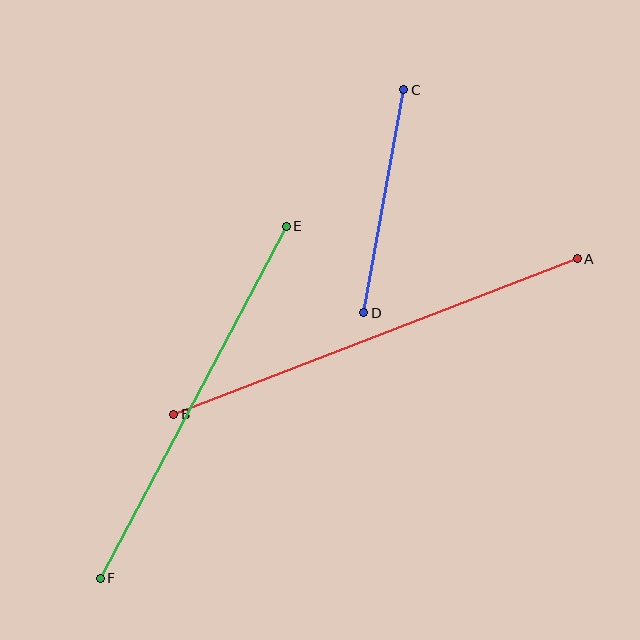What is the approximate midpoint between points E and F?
The midpoint is at approximately (193, 402) pixels.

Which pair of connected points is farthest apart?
Points A and B are farthest apart.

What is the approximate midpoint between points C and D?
The midpoint is at approximately (384, 201) pixels.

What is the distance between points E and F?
The distance is approximately 398 pixels.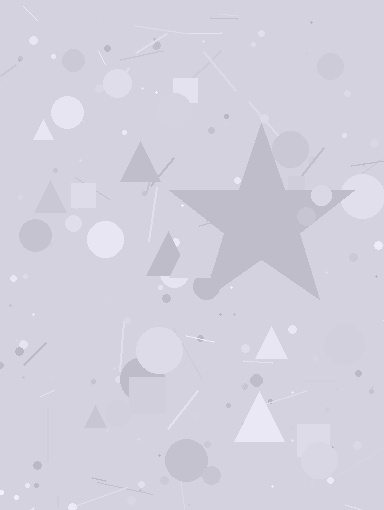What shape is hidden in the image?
A star is hidden in the image.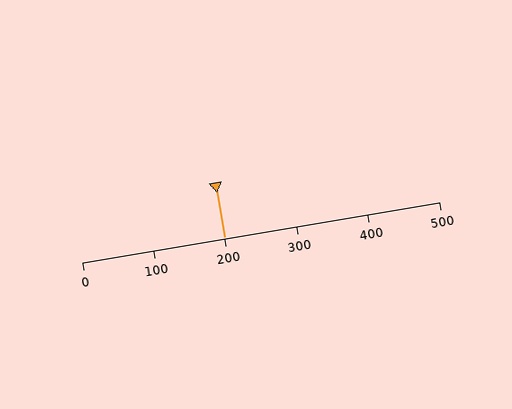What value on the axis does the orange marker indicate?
The marker indicates approximately 200.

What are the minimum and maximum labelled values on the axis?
The axis runs from 0 to 500.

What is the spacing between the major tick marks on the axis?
The major ticks are spaced 100 apart.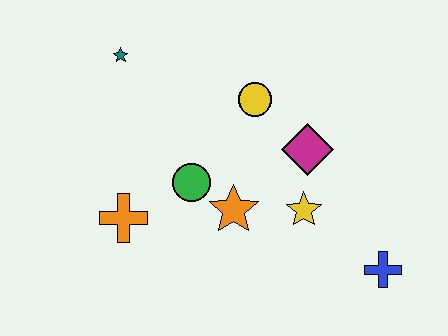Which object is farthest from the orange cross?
The blue cross is farthest from the orange cross.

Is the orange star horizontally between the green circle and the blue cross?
Yes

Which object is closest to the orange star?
The green circle is closest to the orange star.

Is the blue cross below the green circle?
Yes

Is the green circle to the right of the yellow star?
No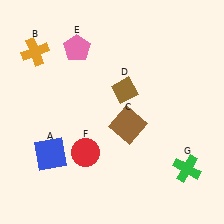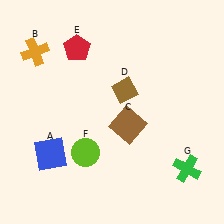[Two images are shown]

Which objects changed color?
E changed from pink to red. F changed from red to lime.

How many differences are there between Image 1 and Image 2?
There are 2 differences between the two images.